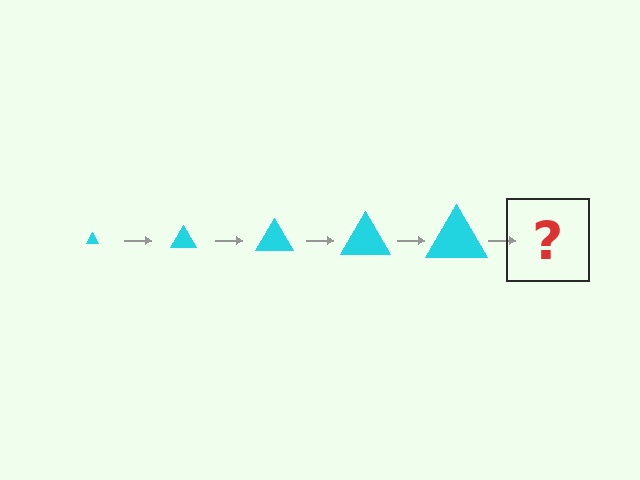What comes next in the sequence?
The next element should be a cyan triangle, larger than the previous one.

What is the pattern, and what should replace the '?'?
The pattern is that the triangle gets progressively larger each step. The '?' should be a cyan triangle, larger than the previous one.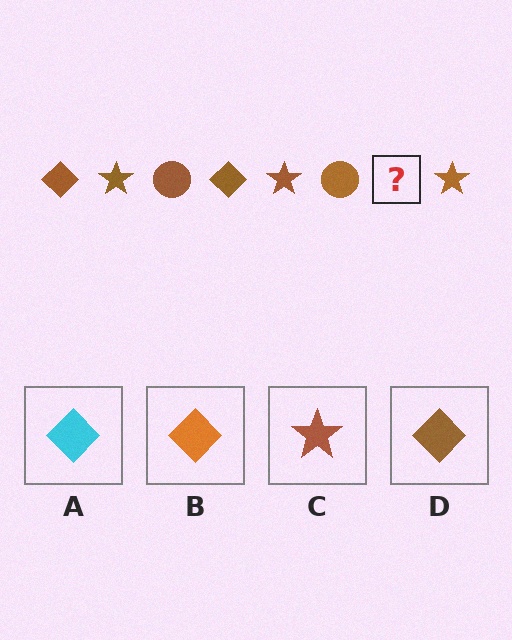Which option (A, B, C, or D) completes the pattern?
D.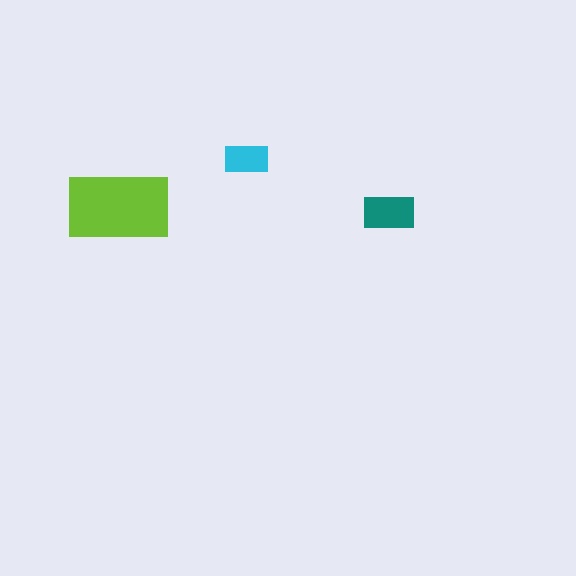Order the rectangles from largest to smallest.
the lime one, the teal one, the cyan one.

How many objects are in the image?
There are 3 objects in the image.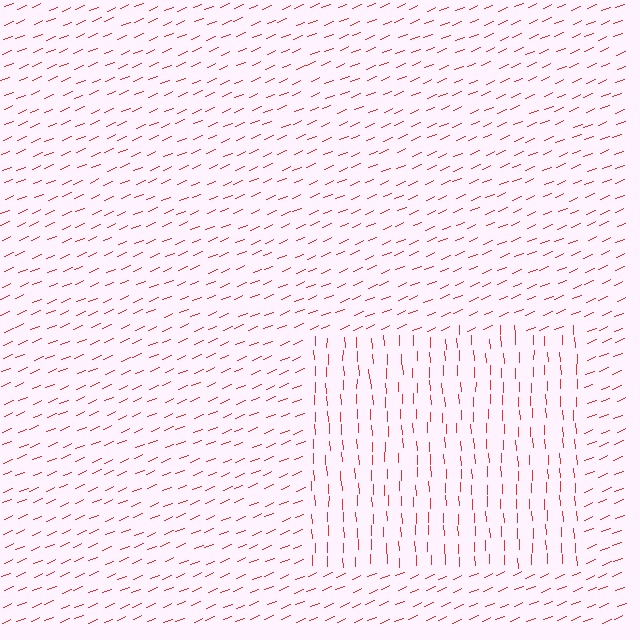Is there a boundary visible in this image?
Yes, there is a texture boundary formed by a change in line orientation.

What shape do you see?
I see a rectangle.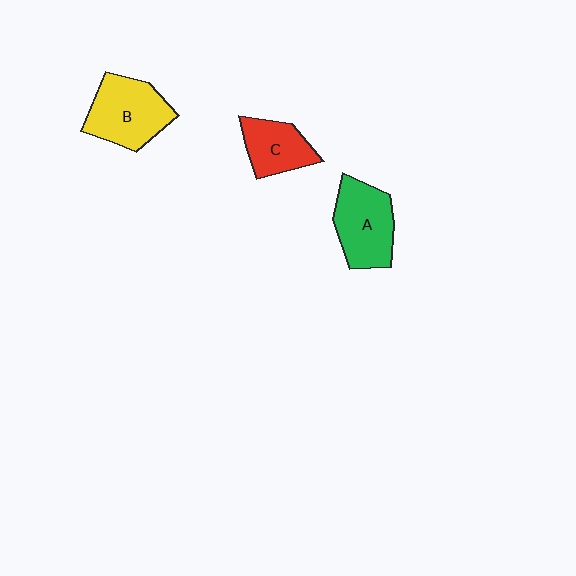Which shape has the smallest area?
Shape C (red).